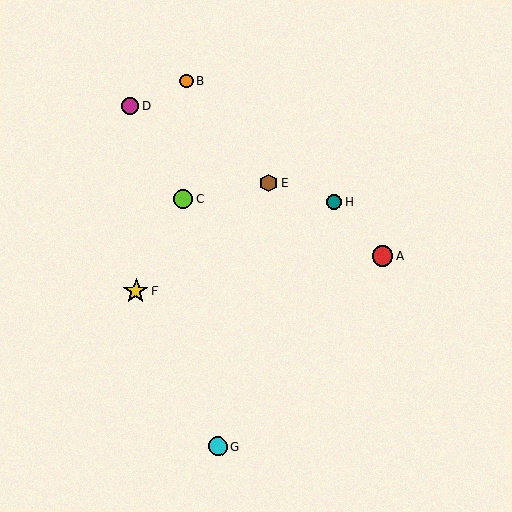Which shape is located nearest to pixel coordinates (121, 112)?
The magenta circle (labeled D) at (130, 106) is nearest to that location.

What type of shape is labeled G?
Shape G is a cyan circle.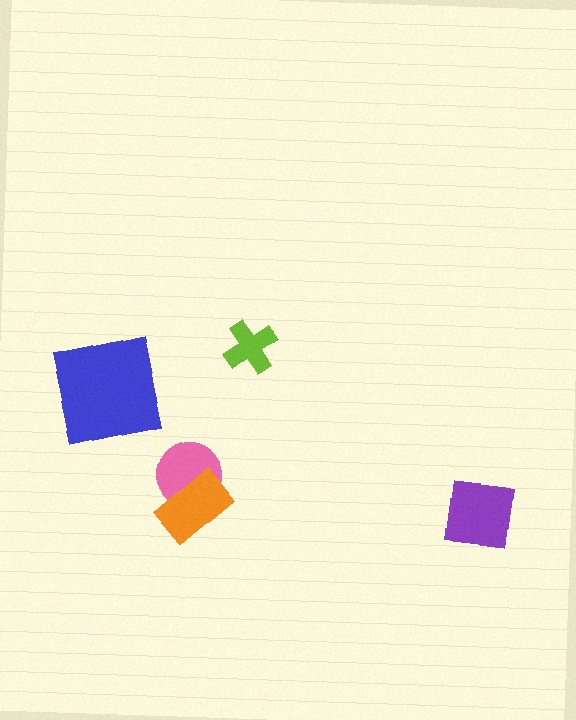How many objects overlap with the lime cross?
0 objects overlap with the lime cross.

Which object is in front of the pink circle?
The orange rectangle is in front of the pink circle.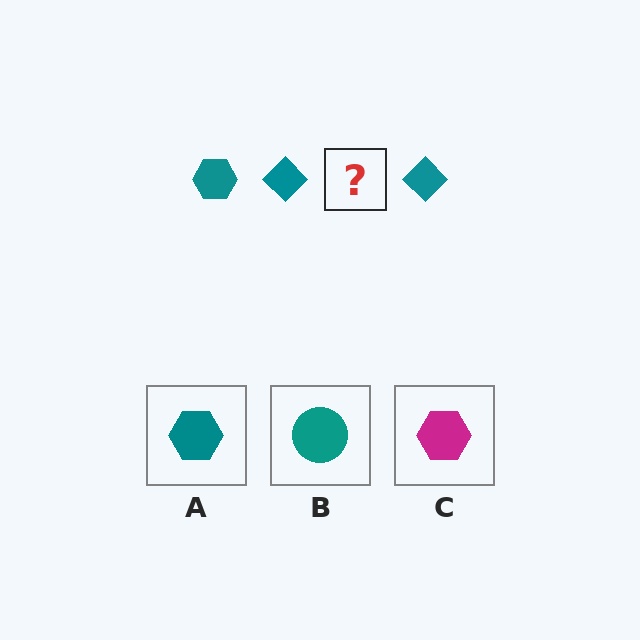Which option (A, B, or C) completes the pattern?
A.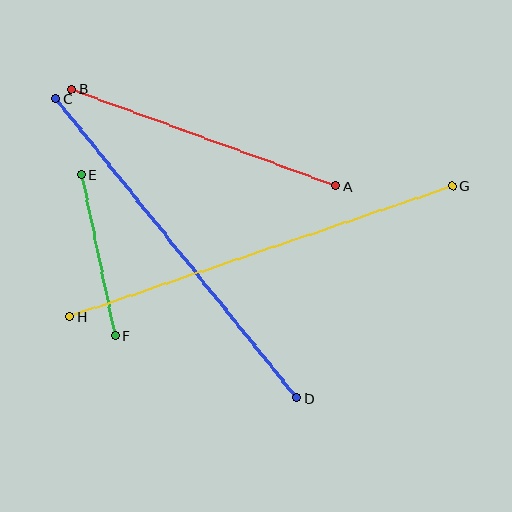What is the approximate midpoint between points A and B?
The midpoint is at approximately (204, 138) pixels.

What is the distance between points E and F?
The distance is approximately 164 pixels.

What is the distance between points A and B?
The distance is approximately 282 pixels.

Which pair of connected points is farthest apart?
Points G and H are farthest apart.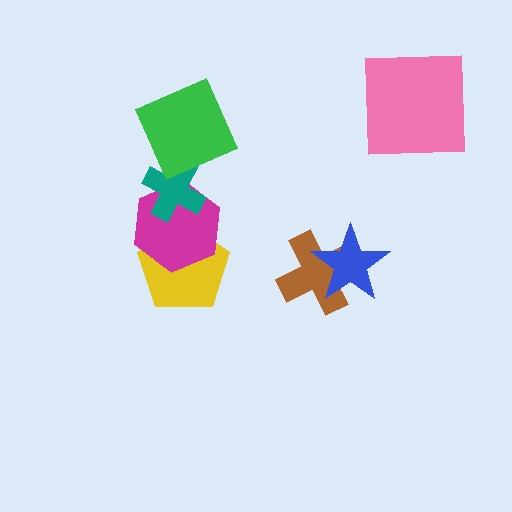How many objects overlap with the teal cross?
2 objects overlap with the teal cross.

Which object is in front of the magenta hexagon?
The teal cross is in front of the magenta hexagon.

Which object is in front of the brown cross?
The blue star is in front of the brown cross.